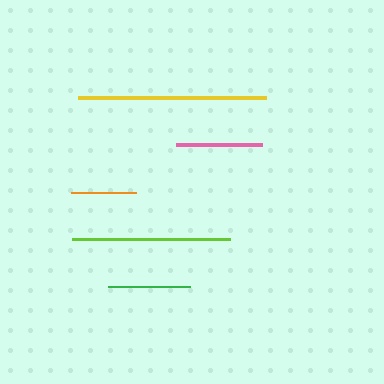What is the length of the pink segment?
The pink segment is approximately 86 pixels long.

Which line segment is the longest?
The yellow line is the longest at approximately 188 pixels.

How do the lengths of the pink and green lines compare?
The pink and green lines are approximately the same length.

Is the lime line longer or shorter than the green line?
The lime line is longer than the green line.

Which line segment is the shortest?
The orange line is the shortest at approximately 65 pixels.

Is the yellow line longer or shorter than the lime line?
The yellow line is longer than the lime line.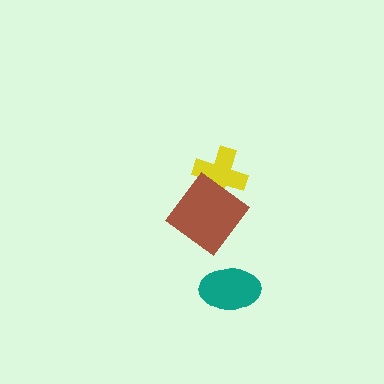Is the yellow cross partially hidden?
Yes, it is partially covered by another shape.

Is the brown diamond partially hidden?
No, no other shape covers it.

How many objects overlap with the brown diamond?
1 object overlaps with the brown diamond.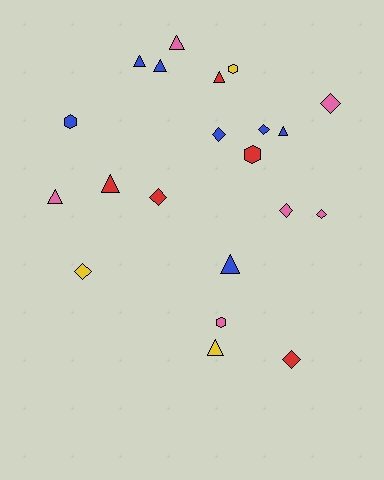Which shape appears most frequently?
Triangle, with 9 objects.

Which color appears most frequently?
Blue, with 7 objects.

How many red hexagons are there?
There is 1 red hexagon.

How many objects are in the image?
There are 21 objects.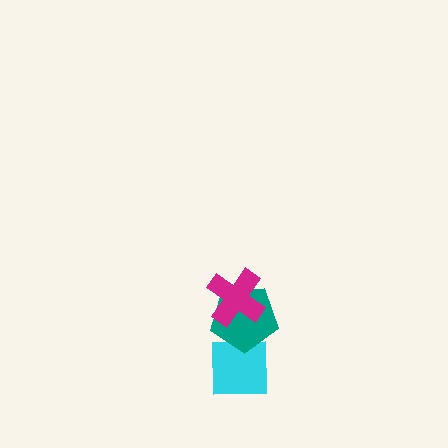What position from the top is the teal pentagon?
The teal pentagon is 2nd from the top.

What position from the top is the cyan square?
The cyan square is 3rd from the top.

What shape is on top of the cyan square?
The teal pentagon is on top of the cyan square.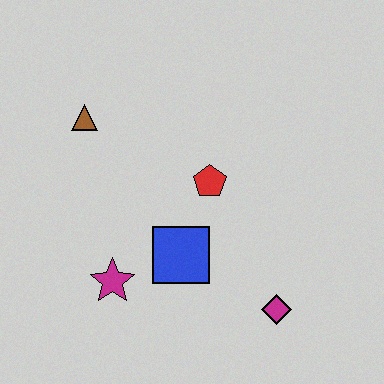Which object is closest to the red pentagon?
The blue square is closest to the red pentagon.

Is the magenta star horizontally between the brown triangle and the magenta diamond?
Yes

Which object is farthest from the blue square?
The brown triangle is farthest from the blue square.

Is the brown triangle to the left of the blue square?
Yes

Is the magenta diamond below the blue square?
Yes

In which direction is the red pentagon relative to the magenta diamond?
The red pentagon is above the magenta diamond.